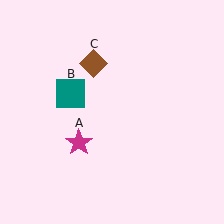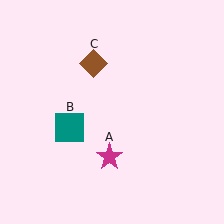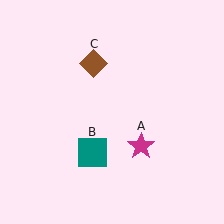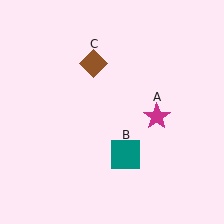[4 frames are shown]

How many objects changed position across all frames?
2 objects changed position: magenta star (object A), teal square (object B).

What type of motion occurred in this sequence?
The magenta star (object A), teal square (object B) rotated counterclockwise around the center of the scene.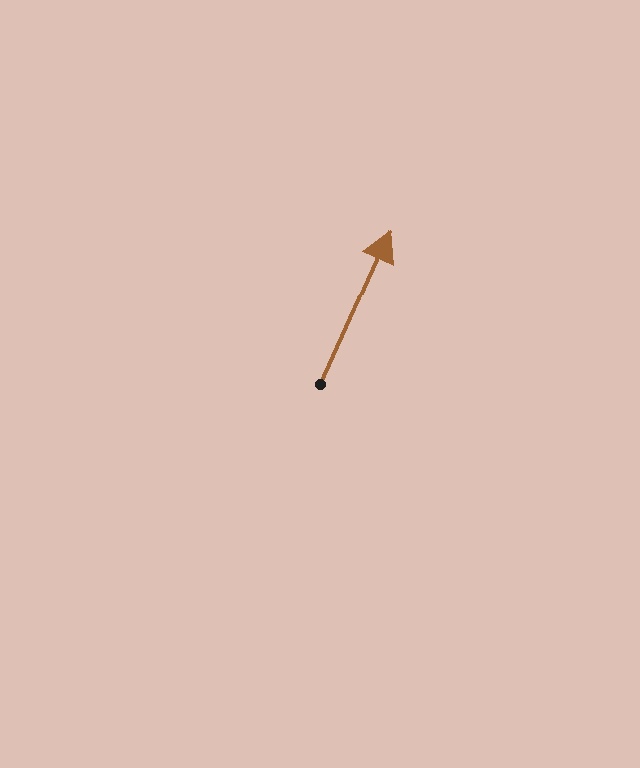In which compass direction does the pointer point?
Northeast.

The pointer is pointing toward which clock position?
Roughly 1 o'clock.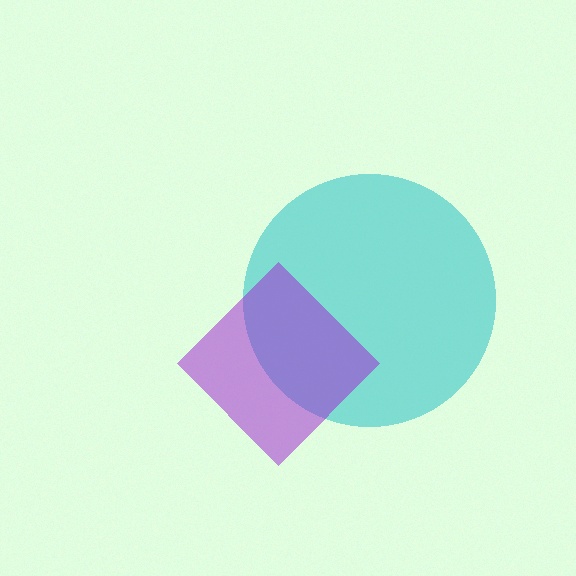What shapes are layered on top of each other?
The layered shapes are: a cyan circle, a purple diamond.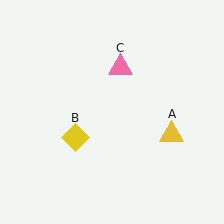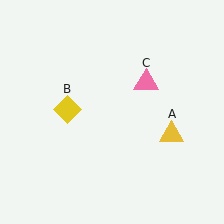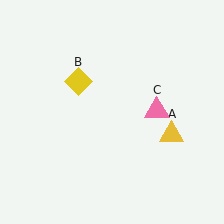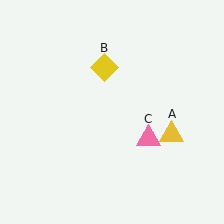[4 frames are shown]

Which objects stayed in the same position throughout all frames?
Yellow triangle (object A) remained stationary.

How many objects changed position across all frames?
2 objects changed position: yellow diamond (object B), pink triangle (object C).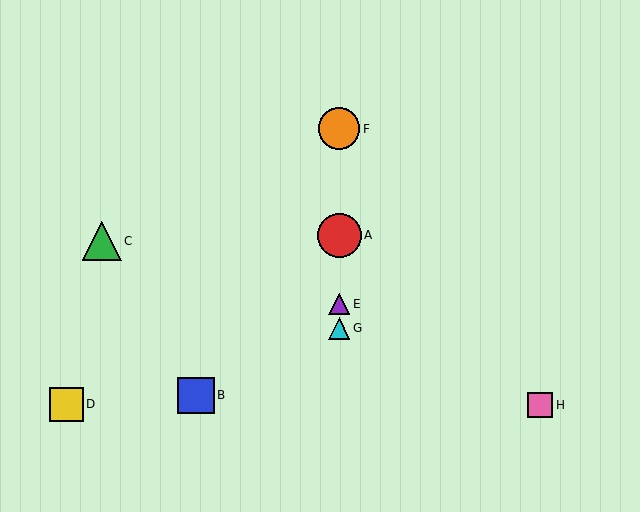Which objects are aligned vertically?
Objects A, E, F, G are aligned vertically.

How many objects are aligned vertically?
4 objects (A, E, F, G) are aligned vertically.